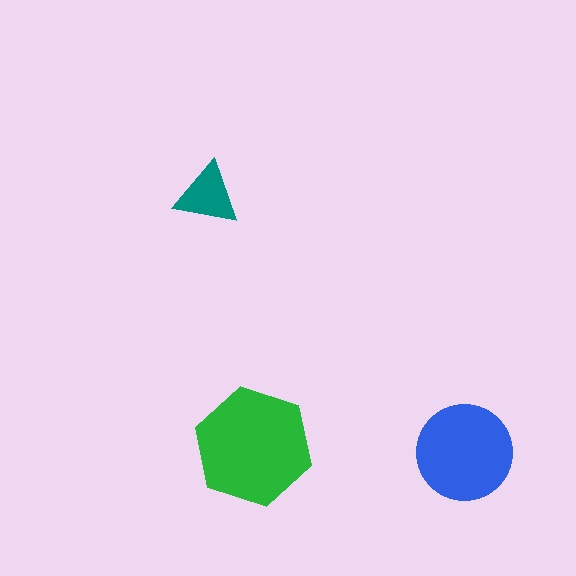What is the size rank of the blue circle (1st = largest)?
2nd.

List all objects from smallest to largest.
The teal triangle, the blue circle, the green hexagon.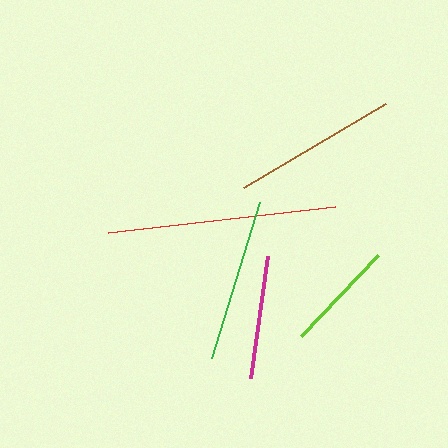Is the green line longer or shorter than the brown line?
The brown line is longer than the green line.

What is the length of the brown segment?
The brown segment is approximately 164 pixels long.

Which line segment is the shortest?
The lime line is the shortest at approximately 112 pixels.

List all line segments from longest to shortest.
From longest to shortest: red, brown, green, magenta, lime.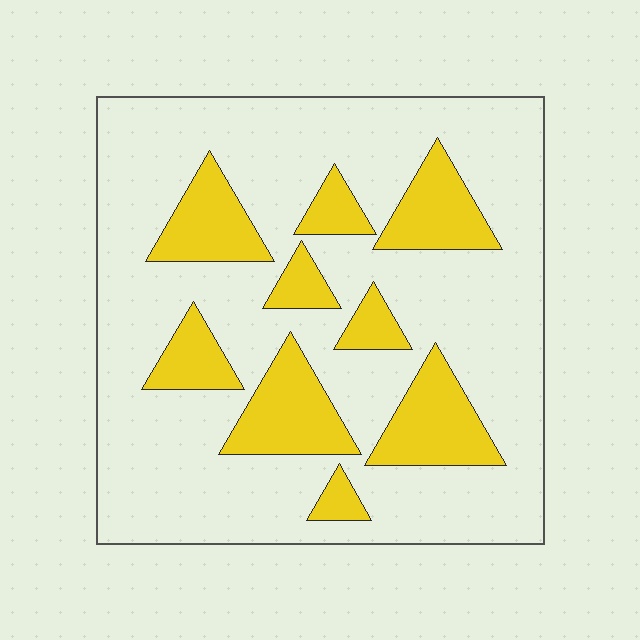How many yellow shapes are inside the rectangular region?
9.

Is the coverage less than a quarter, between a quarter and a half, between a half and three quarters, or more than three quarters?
Less than a quarter.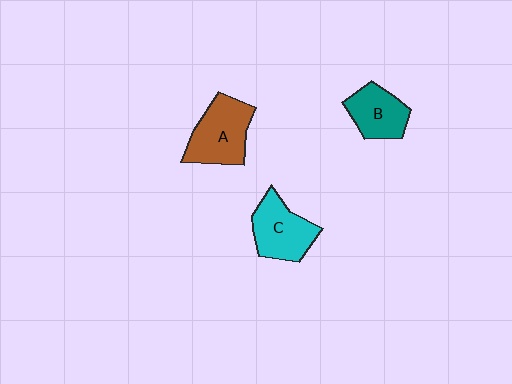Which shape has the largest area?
Shape A (brown).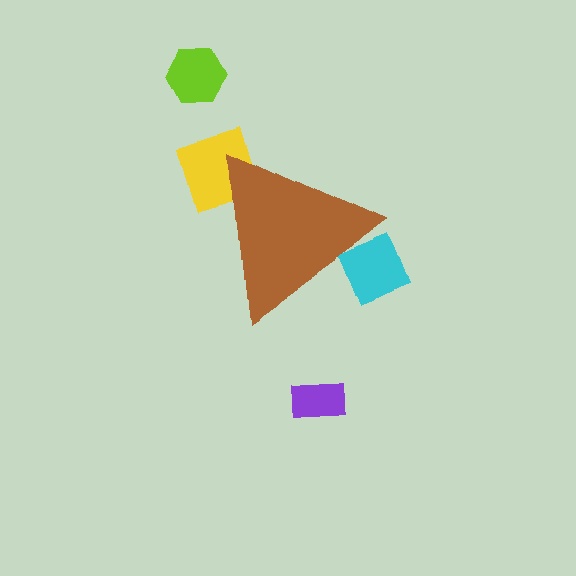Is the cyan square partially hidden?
Yes, the cyan square is partially hidden behind the brown triangle.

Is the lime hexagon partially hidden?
No, the lime hexagon is fully visible.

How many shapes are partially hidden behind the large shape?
2 shapes are partially hidden.